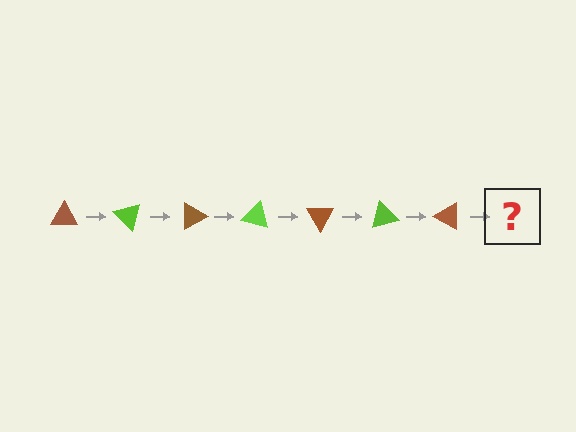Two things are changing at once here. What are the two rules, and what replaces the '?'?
The two rules are that it rotates 45 degrees each step and the color cycles through brown and lime. The '?' should be a lime triangle, rotated 315 degrees from the start.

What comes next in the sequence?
The next element should be a lime triangle, rotated 315 degrees from the start.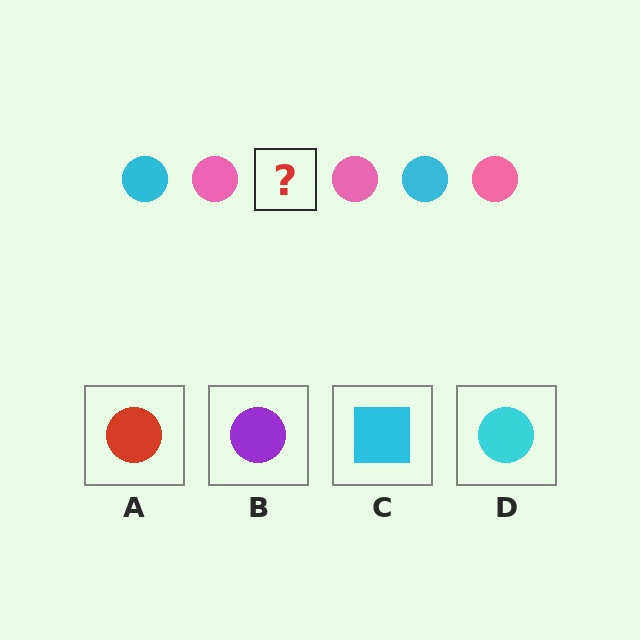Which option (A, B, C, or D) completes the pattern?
D.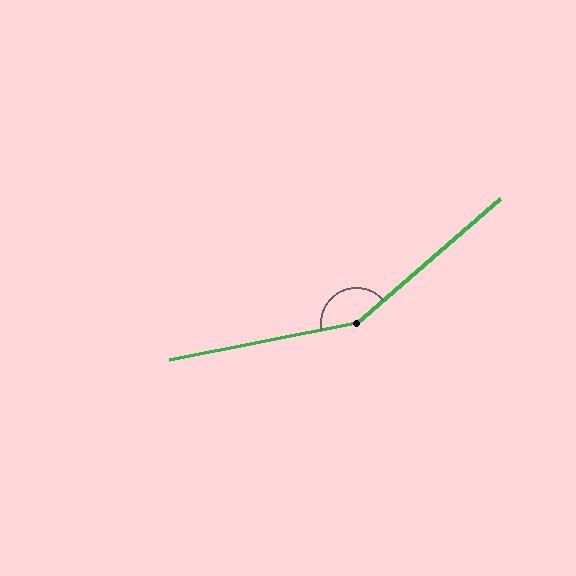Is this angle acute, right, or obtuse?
It is obtuse.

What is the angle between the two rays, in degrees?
Approximately 150 degrees.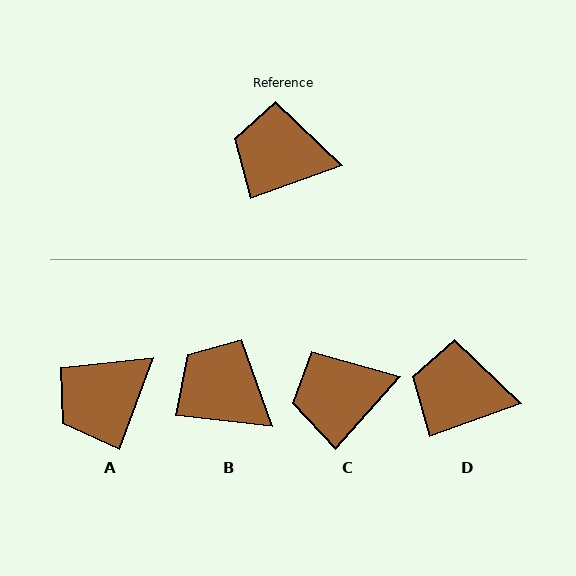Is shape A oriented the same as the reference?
No, it is off by about 50 degrees.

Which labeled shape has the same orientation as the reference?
D.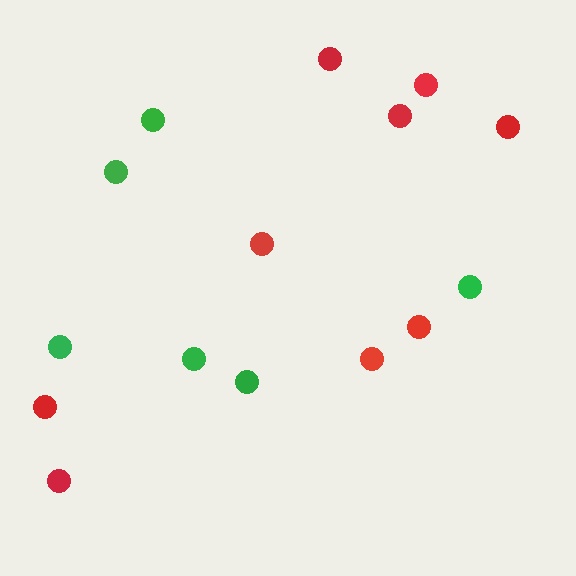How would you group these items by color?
There are 2 groups: one group of green circles (6) and one group of red circles (9).